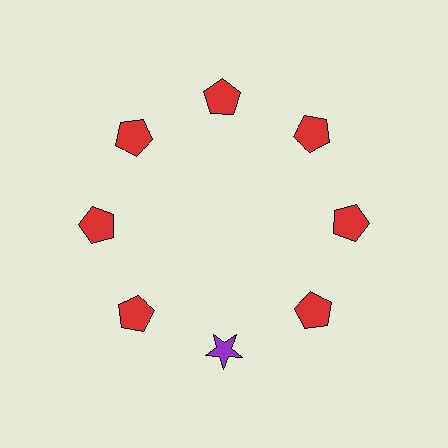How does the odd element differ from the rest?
It differs in both color (purple instead of red) and shape (star instead of pentagon).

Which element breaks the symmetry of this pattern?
The purple star at roughly the 6 o'clock position breaks the symmetry. All other shapes are red pentagons.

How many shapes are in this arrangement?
There are 8 shapes arranged in a ring pattern.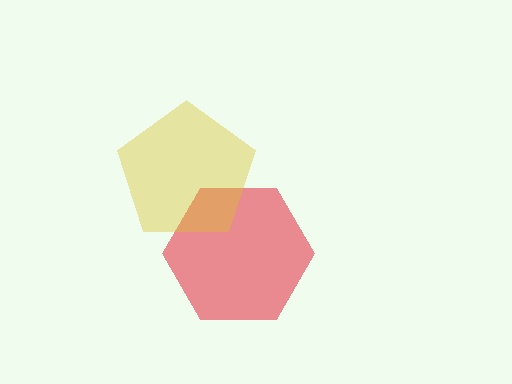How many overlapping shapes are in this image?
There are 2 overlapping shapes in the image.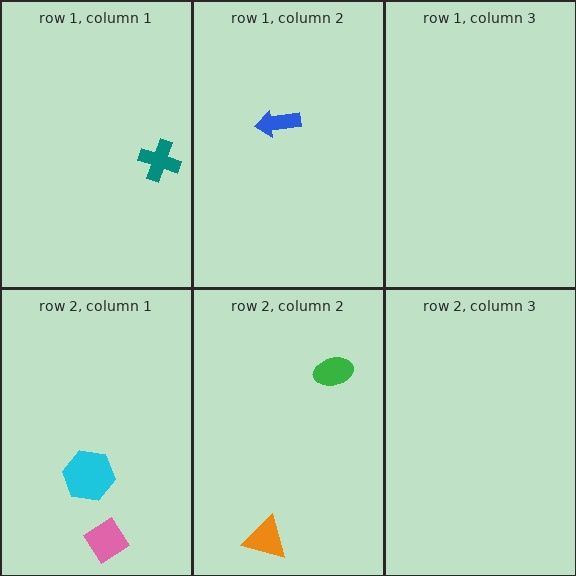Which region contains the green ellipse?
The row 2, column 2 region.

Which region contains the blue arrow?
The row 1, column 2 region.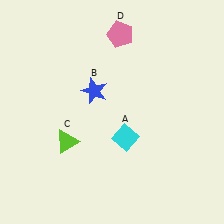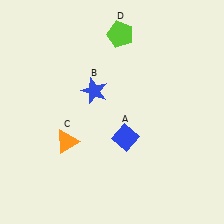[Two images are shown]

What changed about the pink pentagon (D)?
In Image 1, D is pink. In Image 2, it changed to lime.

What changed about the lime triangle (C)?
In Image 1, C is lime. In Image 2, it changed to orange.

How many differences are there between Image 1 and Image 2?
There are 3 differences between the two images.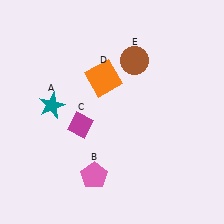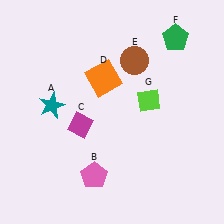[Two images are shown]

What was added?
A green pentagon (F), a lime diamond (G) were added in Image 2.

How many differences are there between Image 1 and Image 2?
There are 2 differences between the two images.